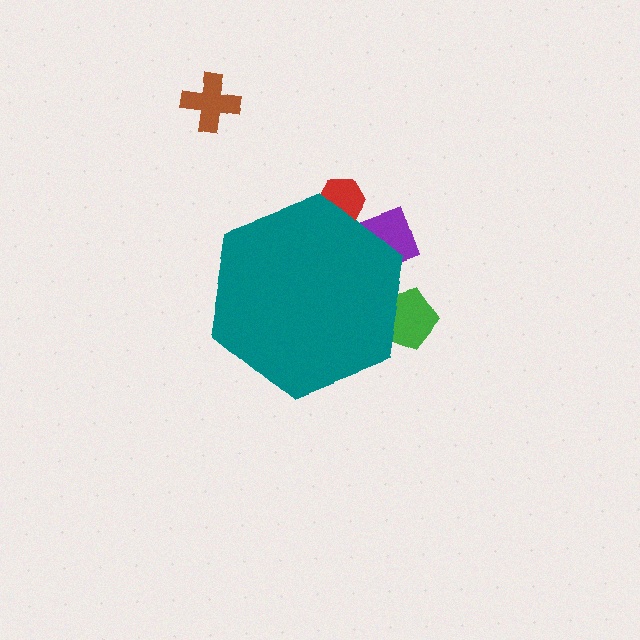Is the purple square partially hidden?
Yes, the purple square is partially hidden behind the teal hexagon.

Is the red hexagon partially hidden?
Yes, the red hexagon is partially hidden behind the teal hexagon.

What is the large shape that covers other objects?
A teal hexagon.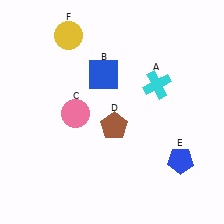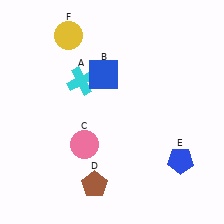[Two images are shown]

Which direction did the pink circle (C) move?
The pink circle (C) moved down.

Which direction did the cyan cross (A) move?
The cyan cross (A) moved left.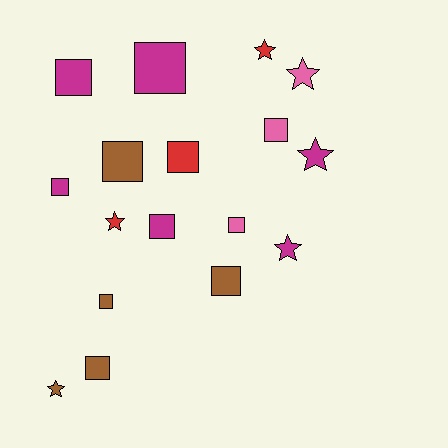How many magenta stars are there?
There are 2 magenta stars.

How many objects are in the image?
There are 17 objects.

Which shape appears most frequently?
Square, with 11 objects.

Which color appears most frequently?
Magenta, with 6 objects.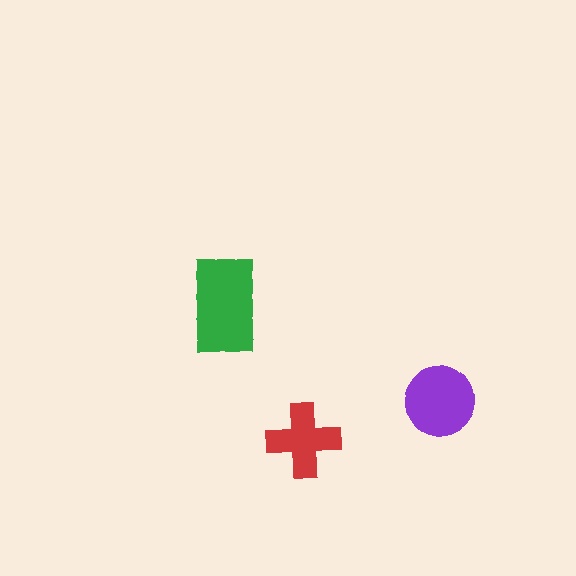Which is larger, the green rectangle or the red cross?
The green rectangle.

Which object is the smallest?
The red cross.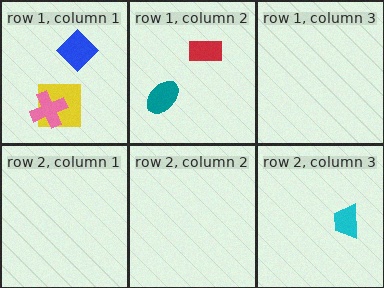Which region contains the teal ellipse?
The row 1, column 2 region.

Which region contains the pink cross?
The row 1, column 1 region.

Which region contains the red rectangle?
The row 1, column 2 region.